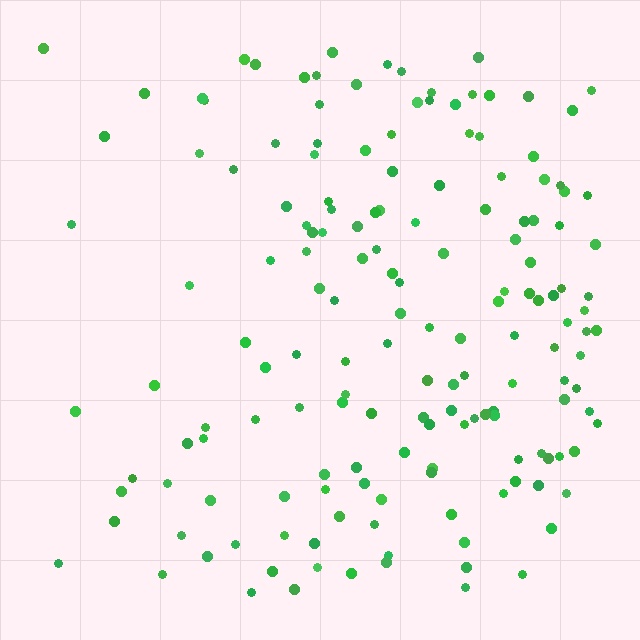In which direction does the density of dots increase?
From left to right, with the right side densest.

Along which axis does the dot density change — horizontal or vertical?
Horizontal.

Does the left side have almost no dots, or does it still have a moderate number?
Still a moderate number, just noticeably fewer than the right.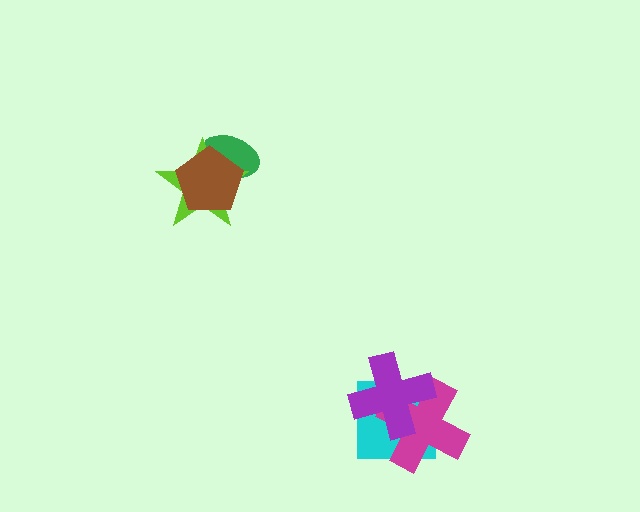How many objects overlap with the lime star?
2 objects overlap with the lime star.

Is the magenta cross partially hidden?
Yes, it is partially covered by another shape.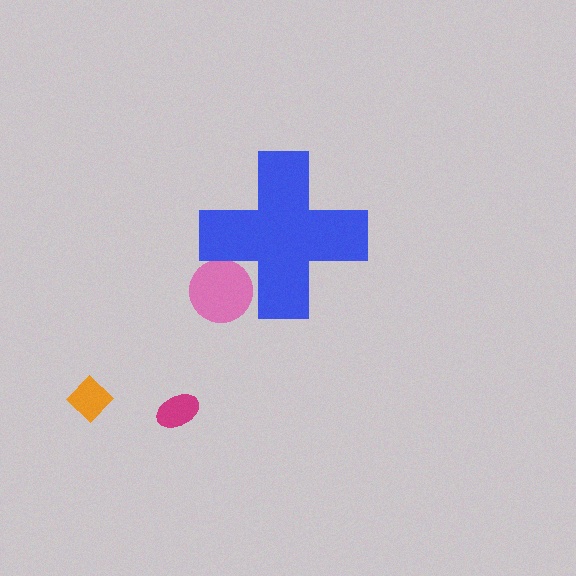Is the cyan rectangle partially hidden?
Yes, the cyan rectangle is partially hidden behind the blue cross.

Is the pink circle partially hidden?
Yes, the pink circle is partially hidden behind the blue cross.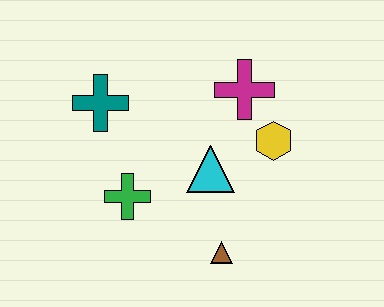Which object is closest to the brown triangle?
The cyan triangle is closest to the brown triangle.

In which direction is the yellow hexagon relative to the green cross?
The yellow hexagon is to the right of the green cross.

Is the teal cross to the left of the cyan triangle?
Yes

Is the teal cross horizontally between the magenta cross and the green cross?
No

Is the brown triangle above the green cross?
No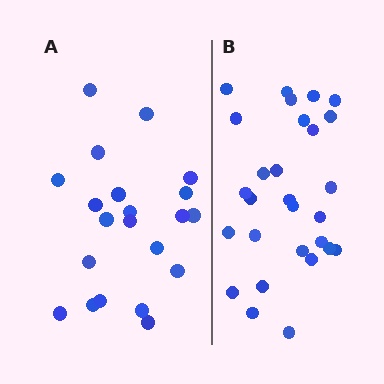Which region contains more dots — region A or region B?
Region B (the right region) has more dots.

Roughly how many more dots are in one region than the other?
Region B has roughly 8 or so more dots than region A.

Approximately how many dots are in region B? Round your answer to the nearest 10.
About 30 dots. (The exact count is 28, which rounds to 30.)